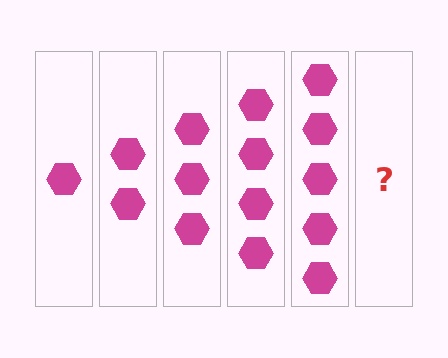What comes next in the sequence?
The next element should be 6 hexagons.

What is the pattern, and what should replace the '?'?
The pattern is that each step adds one more hexagon. The '?' should be 6 hexagons.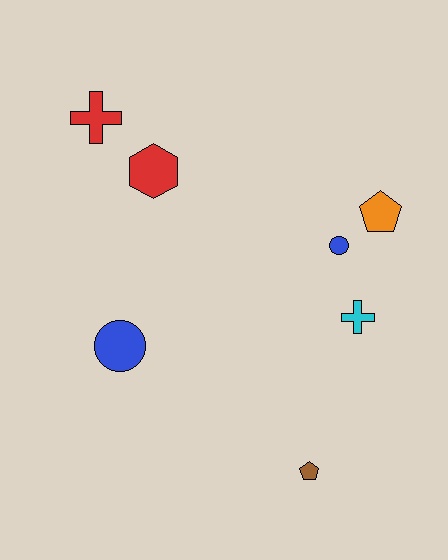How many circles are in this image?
There are 2 circles.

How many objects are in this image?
There are 7 objects.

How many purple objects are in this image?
There are no purple objects.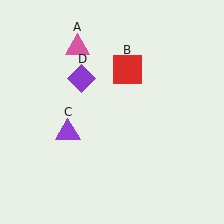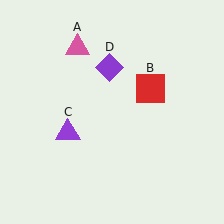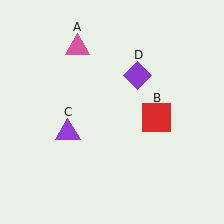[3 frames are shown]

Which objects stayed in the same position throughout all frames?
Pink triangle (object A) and purple triangle (object C) remained stationary.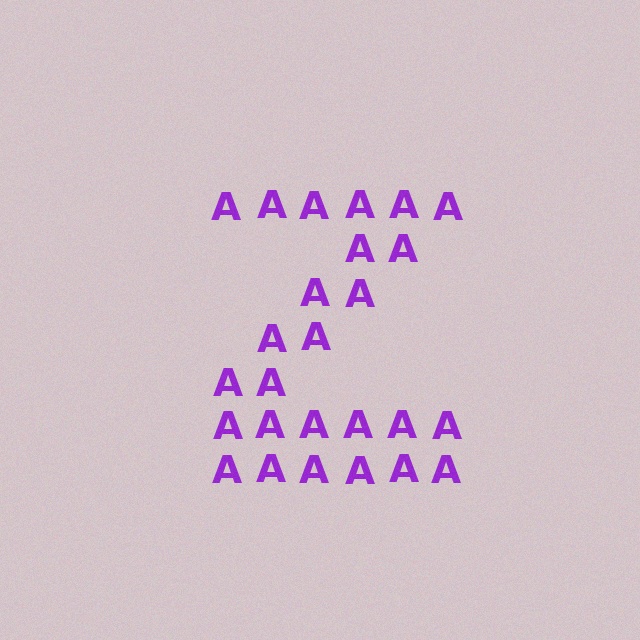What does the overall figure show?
The overall figure shows the letter Z.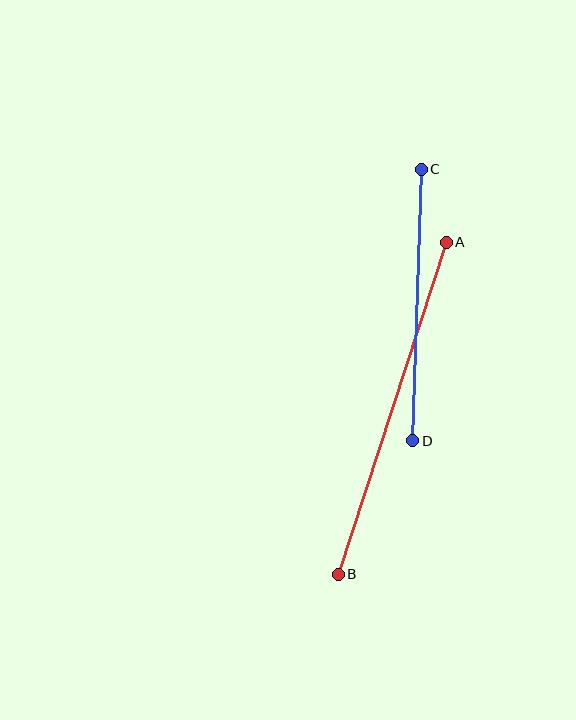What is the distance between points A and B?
The distance is approximately 349 pixels.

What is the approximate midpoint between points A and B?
The midpoint is at approximately (392, 408) pixels.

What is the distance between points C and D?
The distance is approximately 272 pixels.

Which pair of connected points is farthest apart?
Points A and B are farthest apart.